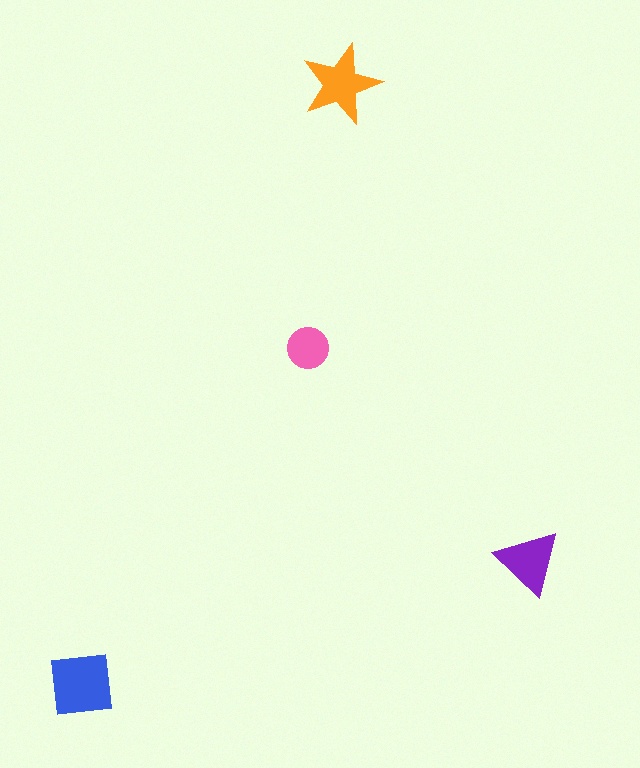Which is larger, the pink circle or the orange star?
The orange star.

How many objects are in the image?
There are 4 objects in the image.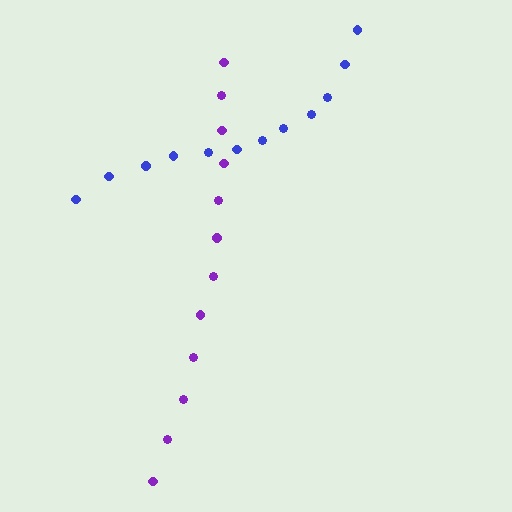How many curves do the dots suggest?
There are 2 distinct paths.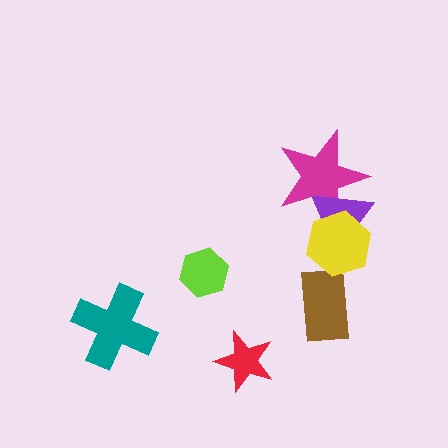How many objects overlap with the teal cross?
0 objects overlap with the teal cross.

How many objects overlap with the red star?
0 objects overlap with the red star.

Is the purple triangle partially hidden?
Yes, it is partially covered by another shape.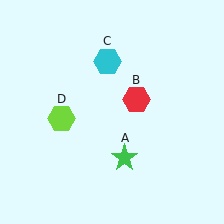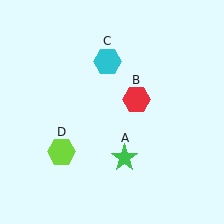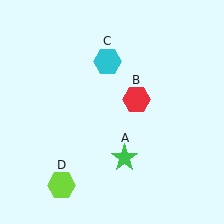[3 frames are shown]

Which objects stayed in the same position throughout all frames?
Green star (object A) and red hexagon (object B) and cyan hexagon (object C) remained stationary.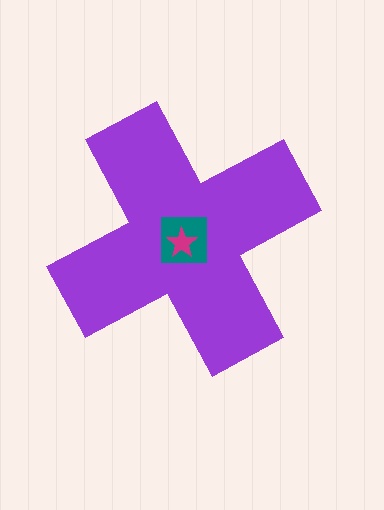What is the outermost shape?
The purple cross.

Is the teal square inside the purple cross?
Yes.